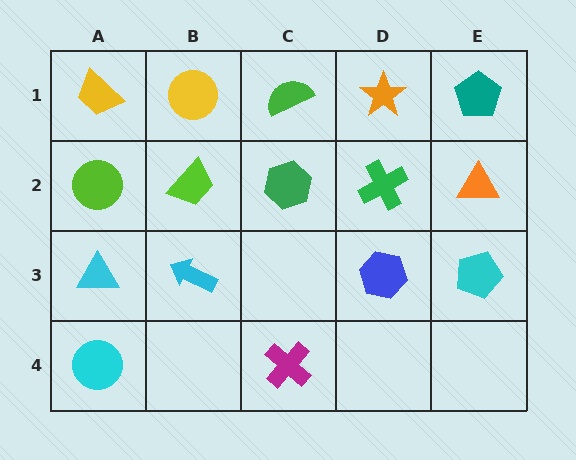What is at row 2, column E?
An orange triangle.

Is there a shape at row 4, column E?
No, that cell is empty.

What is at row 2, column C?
A green hexagon.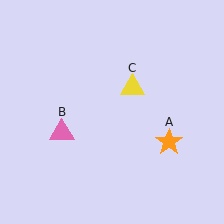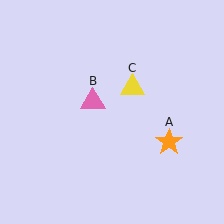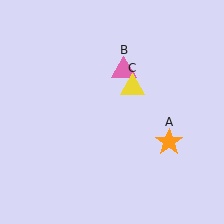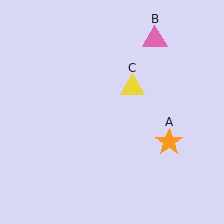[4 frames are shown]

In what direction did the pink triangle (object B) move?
The pink triangle (object B) moved up and to the right.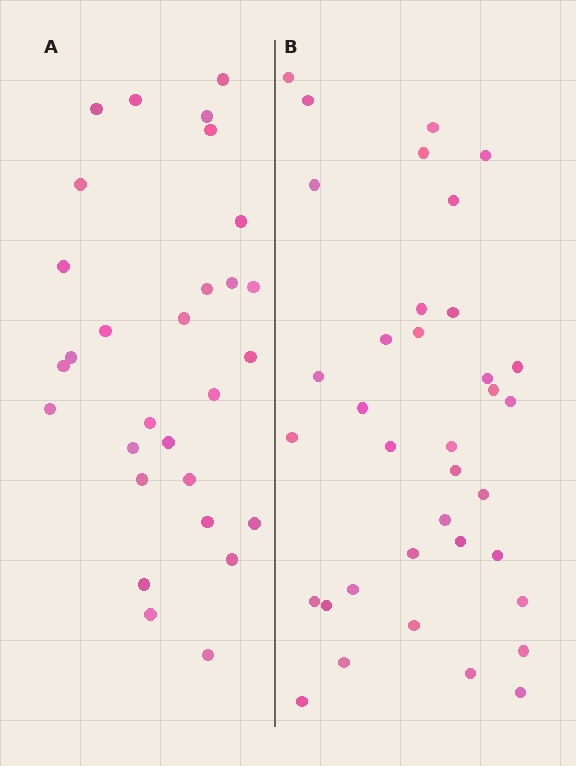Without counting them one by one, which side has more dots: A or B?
Region B (the right region) has more dots.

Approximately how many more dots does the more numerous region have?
Region B has roughly 8 or so more dots than region A.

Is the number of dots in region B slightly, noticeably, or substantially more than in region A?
Region B has only slightly more — the two regions are fairly close. The ratio is roughly 1.2 to 1.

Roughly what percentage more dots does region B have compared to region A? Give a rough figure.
About 25% more.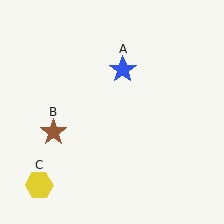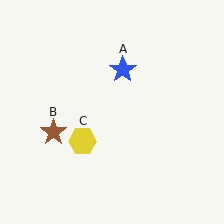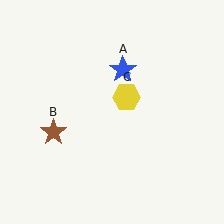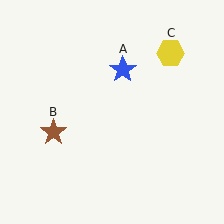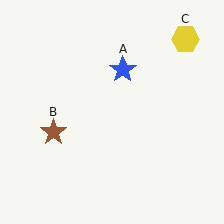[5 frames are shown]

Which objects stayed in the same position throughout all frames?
Blue star (object A) and brown star (object B) remained stationary.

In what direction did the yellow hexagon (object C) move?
The yellow hexagon (object C) moved up and to the right.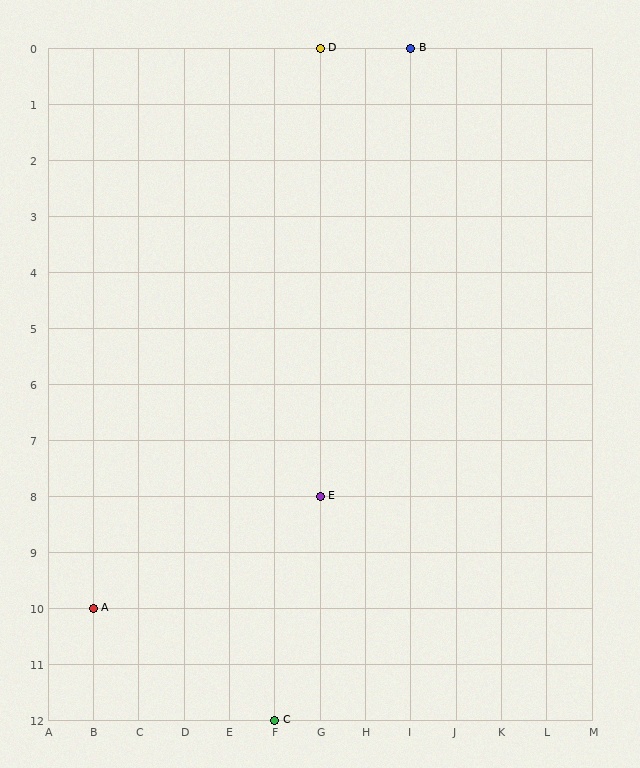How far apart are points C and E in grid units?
Points C and E are 1 column and 4 rows apart (about 4.1 grid units diagonally).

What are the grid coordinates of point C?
Point C is at grid coordinates (F, 12).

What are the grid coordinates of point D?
Point D is at grid coordinates (G, 0).